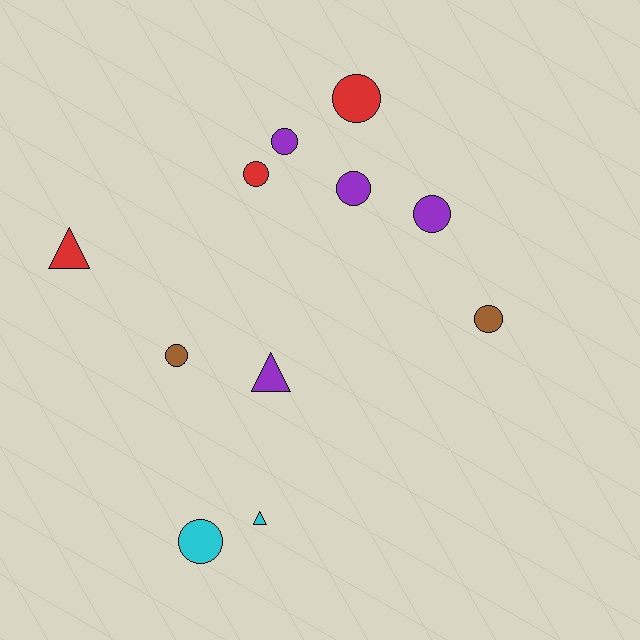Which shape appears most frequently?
Circle, with 8 objects.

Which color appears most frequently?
Purple, with 4 objects.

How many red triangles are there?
There is 1 red triangle.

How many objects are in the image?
There are 11 objects.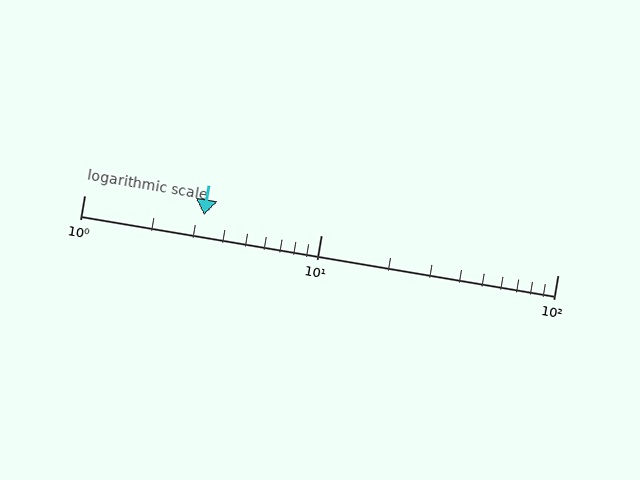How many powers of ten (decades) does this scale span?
The scale spans 2 decades, from 1 to 100.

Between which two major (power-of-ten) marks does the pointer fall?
The pointer is between 1 and 10.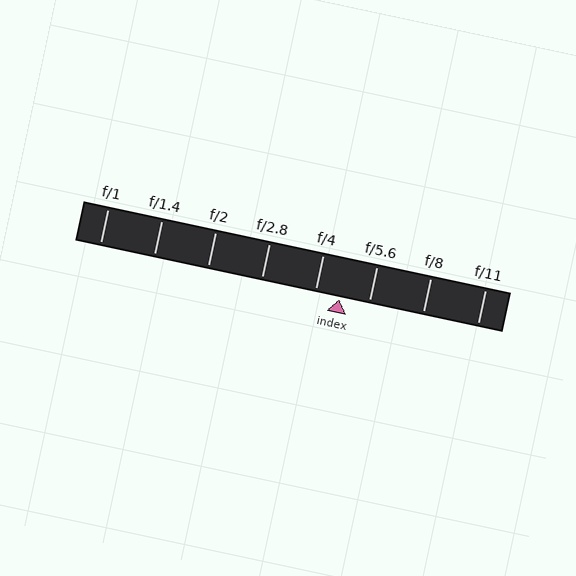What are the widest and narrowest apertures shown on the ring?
The widest aperture shown is f/1 and the narrowest is f/11.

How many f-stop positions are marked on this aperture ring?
There are 8 f-stop positions marked.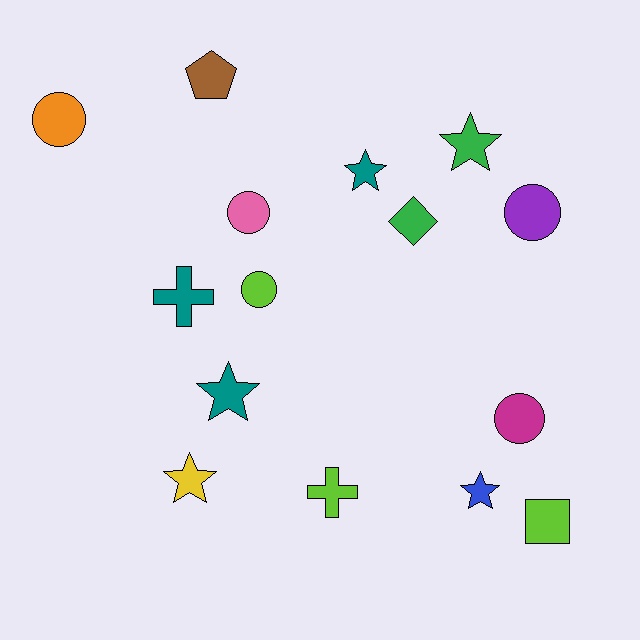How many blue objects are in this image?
There is 1 blue object.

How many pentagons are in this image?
There is 1 pentagon.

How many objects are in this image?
There are 15 objects.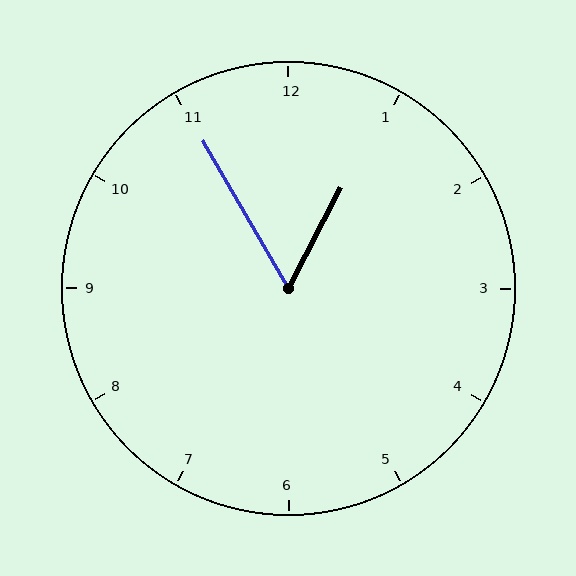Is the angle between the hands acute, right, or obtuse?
It is acute.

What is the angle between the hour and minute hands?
Approximately 58 degrees.